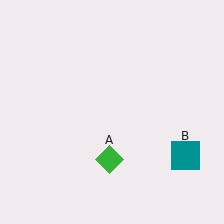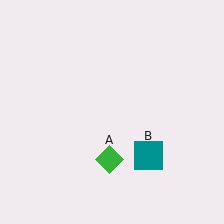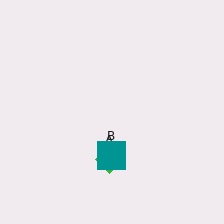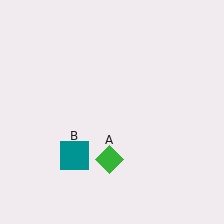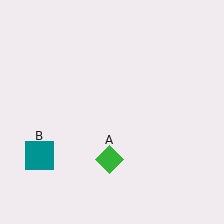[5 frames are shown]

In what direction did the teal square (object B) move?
The teal square (object B) moved left.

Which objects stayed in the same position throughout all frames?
Green diamond (object A) remained stationary.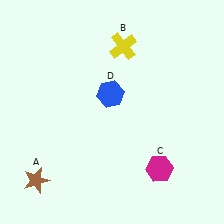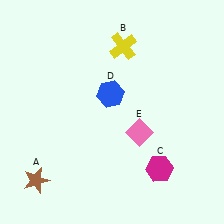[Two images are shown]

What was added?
A pink diamond (E) was added in Image 2.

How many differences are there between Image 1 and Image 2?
There is 1 difference between the two images.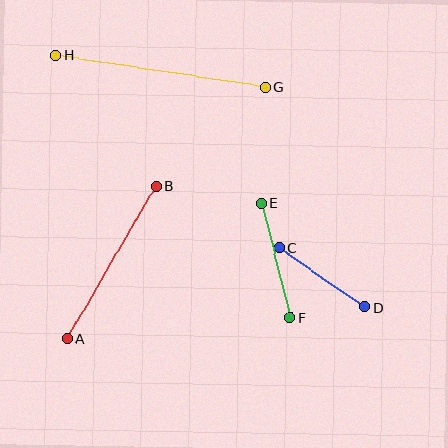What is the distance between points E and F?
The distance is approximately 118 pixels.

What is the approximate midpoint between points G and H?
The midpoint is at approximately (161, 71) pixels.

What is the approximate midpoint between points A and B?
The midpoint is at approximately (112, 262) pixels.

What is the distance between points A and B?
The distance is approximately 176 pixels.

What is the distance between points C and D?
The distance is approximately 104 pixels.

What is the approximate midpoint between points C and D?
The midpoint is at approximately (321, 278) pixels.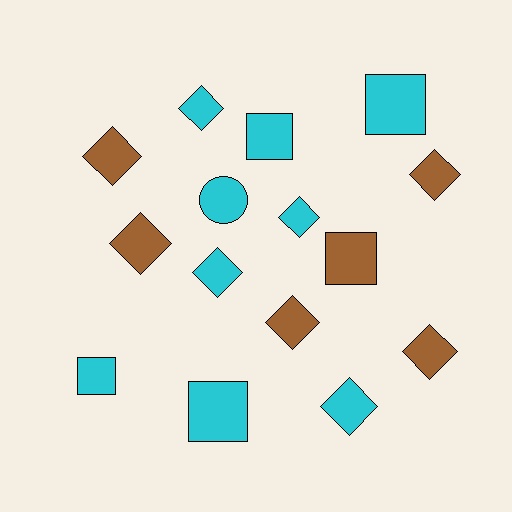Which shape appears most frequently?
Diamond, with 9 objects.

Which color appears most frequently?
Cyan, with 9 objects.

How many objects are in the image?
There are 15 objects.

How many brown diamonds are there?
There are 5 brown diamonds.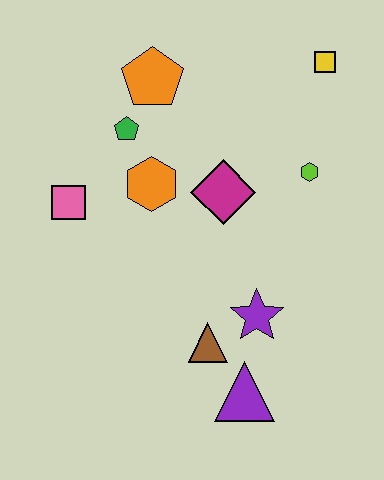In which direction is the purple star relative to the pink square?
The purple star is to the right of the pink square.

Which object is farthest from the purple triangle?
The yellow square is farthest from the purple triangle.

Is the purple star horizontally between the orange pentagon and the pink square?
No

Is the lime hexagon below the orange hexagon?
No